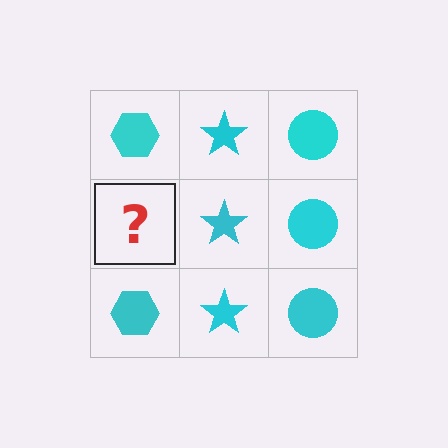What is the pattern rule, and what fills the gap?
The rule is that each column has a consistent shape. The gap should be filled with a cyan hexagon.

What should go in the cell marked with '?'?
The missing cell should contain a cyan hexagon.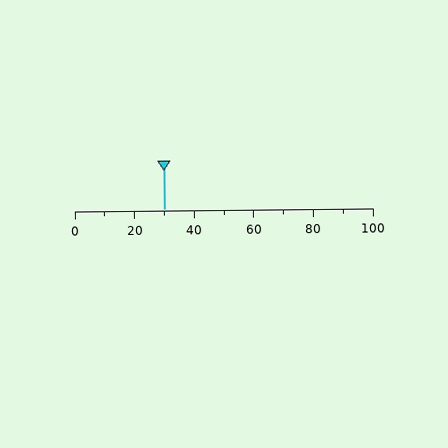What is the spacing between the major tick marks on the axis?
The major ticks are spaced 20 apart.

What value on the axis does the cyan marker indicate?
The marker indicates approximately 30.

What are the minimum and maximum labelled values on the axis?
The axis runs from 0 to 100.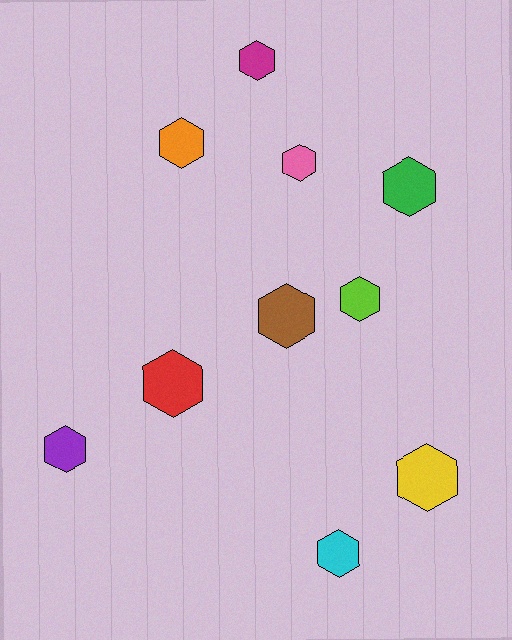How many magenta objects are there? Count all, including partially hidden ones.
There is 1 magenta object.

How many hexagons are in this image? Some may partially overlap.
There are 10 hexagons.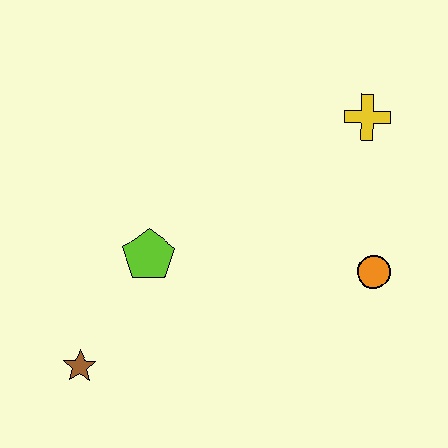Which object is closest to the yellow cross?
The orange circle is closest to the yellow cross.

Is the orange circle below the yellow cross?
Yes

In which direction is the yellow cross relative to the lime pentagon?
The yellow cross is to the right of the lime pentagon.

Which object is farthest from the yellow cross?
The brown star is farthest from the yellow cross.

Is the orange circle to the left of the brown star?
No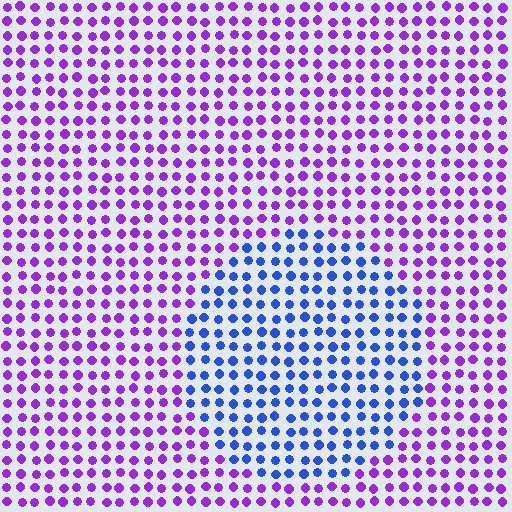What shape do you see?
I see a circle.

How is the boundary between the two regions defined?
The boundary is defined purely by a slight shift in hue (about 53 degrees). Spacing, size, and orientation are identical on both sides.